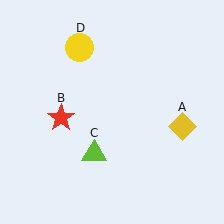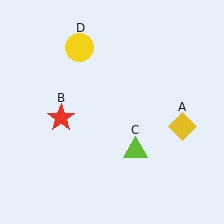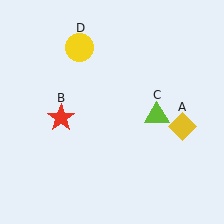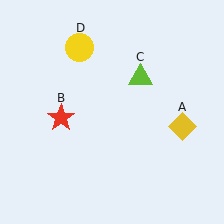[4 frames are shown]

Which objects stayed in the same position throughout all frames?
Yellow diamond (object A) and red star (object B) and yellow circle (object D) remained stationary.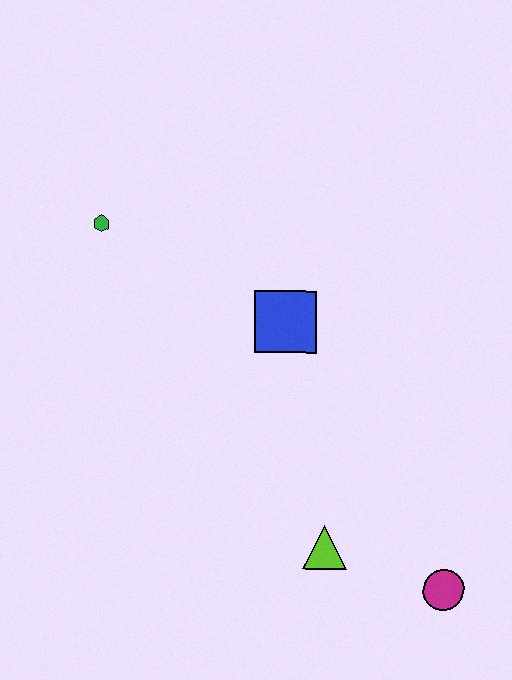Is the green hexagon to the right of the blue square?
No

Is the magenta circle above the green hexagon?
No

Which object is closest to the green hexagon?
The blue square is closest to the green hexagon.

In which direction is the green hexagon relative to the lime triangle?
The green hexagon is above the lime triangle.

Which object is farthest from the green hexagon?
The magenta circle is farthest from the green hexagon.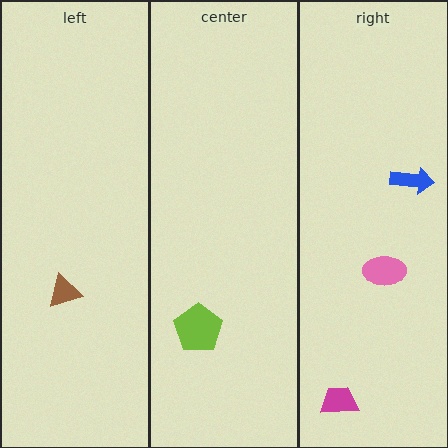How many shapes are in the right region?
3.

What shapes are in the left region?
The brown triangle.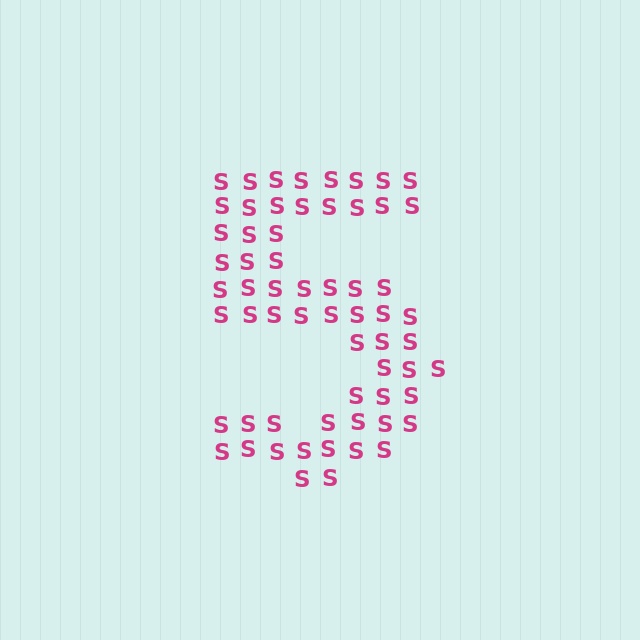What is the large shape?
The large shape is the digit 5.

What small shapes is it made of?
It is made of small letter S's.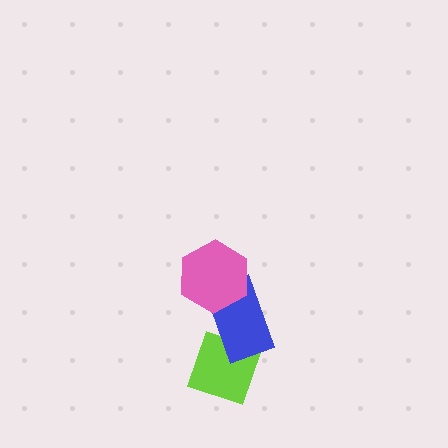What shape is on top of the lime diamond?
The blue rectangle is on top of the lime diamond.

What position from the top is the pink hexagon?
The pink hexagon is 1st from the top.